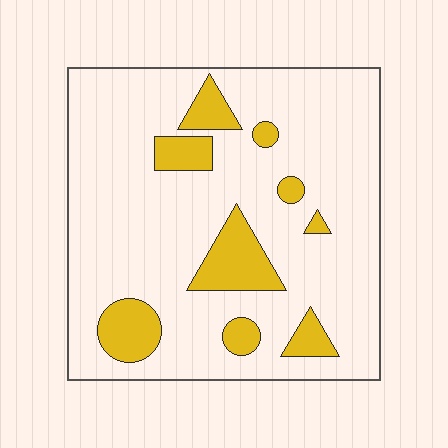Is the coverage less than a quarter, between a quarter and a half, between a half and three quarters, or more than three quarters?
Less than a quarter.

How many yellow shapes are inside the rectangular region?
9.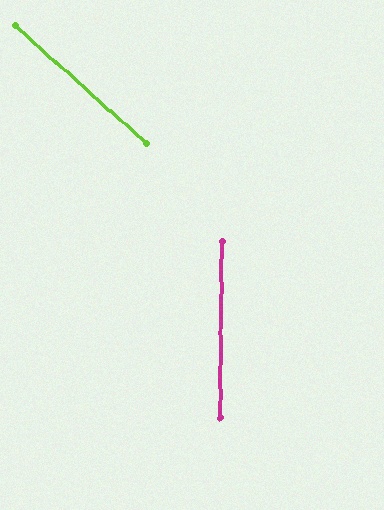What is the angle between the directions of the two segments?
Approximately 49 degrees.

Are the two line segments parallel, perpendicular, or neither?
Neither parallel nor perpendicular — they differ by about 49°.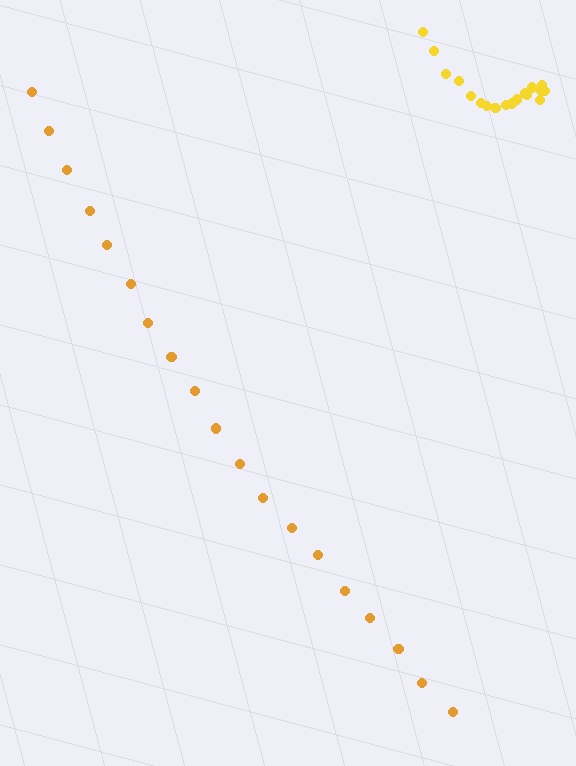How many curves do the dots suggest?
There are 2 distinct paths.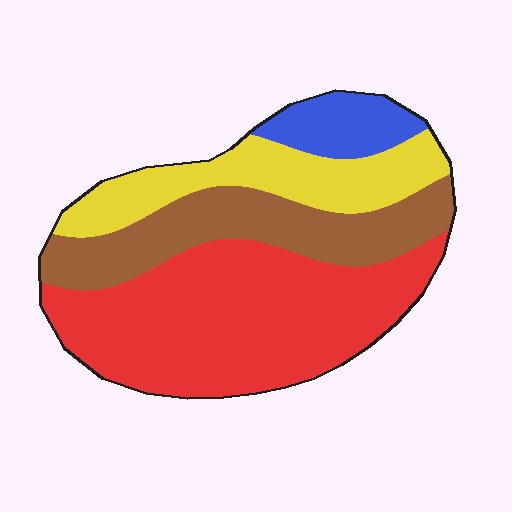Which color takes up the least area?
Blue, at roughly 10%.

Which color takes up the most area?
Red, at roughly 45%.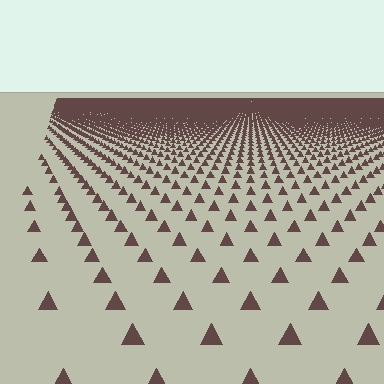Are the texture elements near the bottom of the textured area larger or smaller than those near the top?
Larger. Near the bottom, elements are closer to the viewer and appear at a bigger on-screen size.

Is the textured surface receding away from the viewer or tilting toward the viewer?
The surface is receding away from the viewer. Texture elements get smaller and denser toward the top.